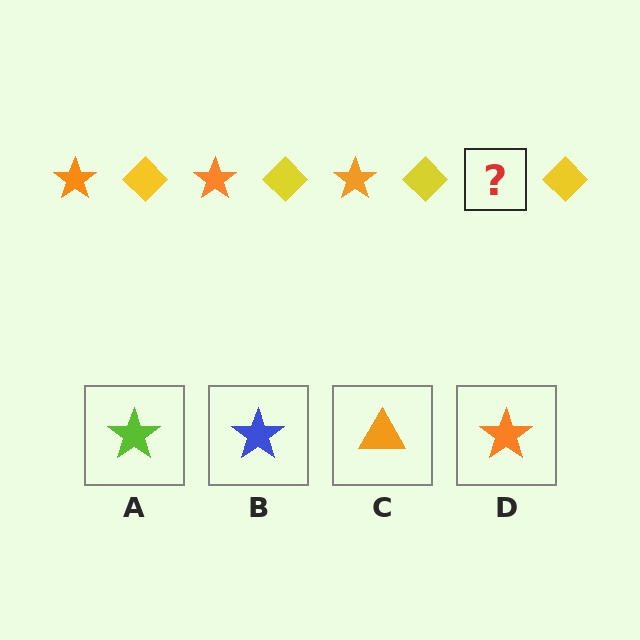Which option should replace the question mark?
Option D.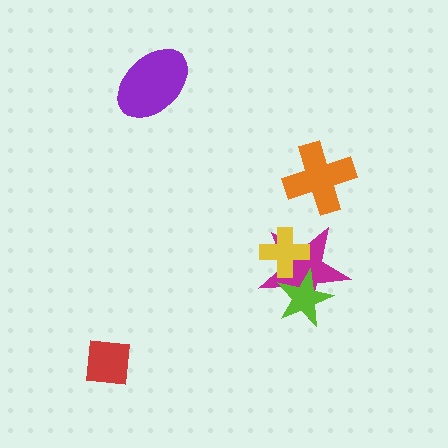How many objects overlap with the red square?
0 objects overlap with the red square.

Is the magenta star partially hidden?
Yes, it is partially covered by another shape.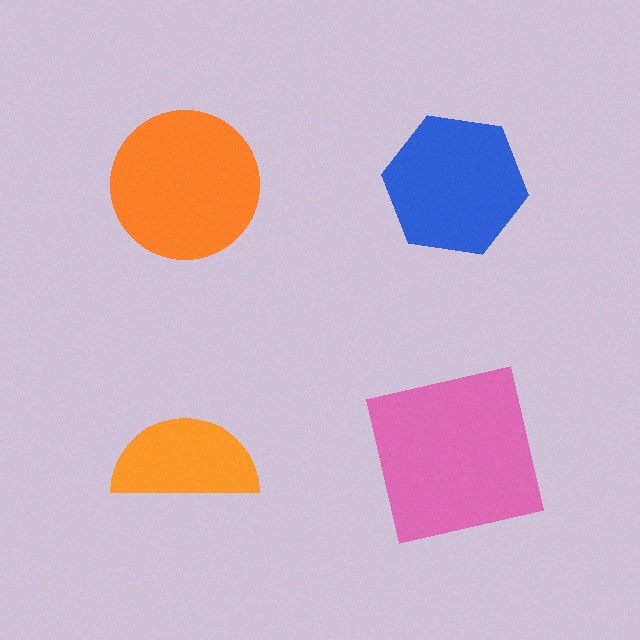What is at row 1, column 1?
An orange circle.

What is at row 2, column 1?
An orange semicircle.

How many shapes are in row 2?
2 shapes.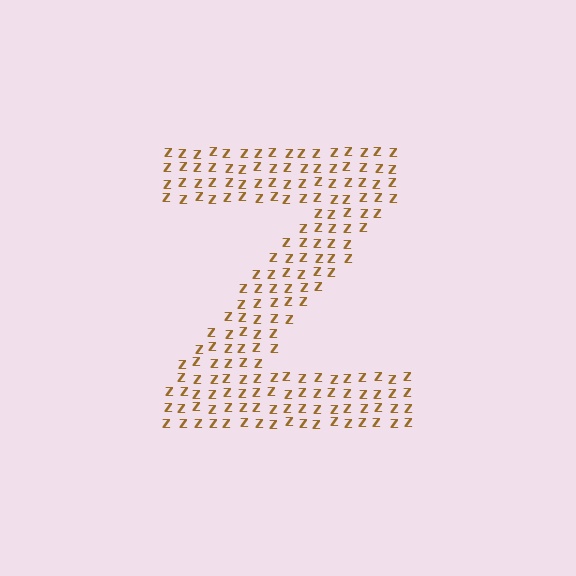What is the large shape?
The large shape is the letter Z.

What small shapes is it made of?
It is made of small letter Z's.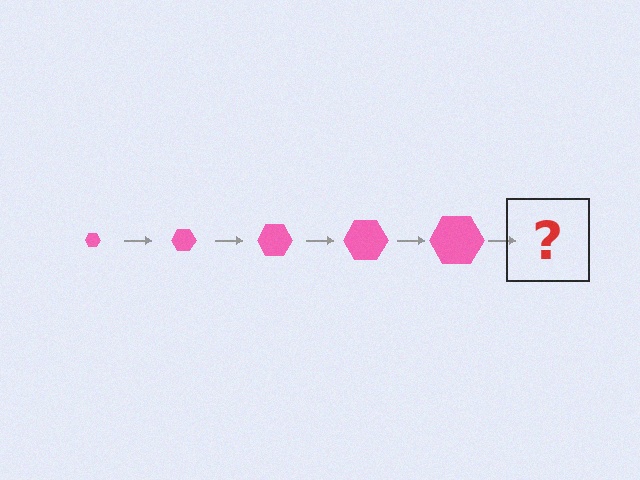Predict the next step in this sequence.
The next step is a pink hexagon, larger than the previous one.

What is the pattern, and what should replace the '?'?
The pattern is that the hexagon gets progressively larger each step. The '?' should be a pink hexagon, larger than the previous one.